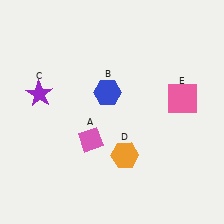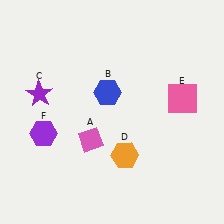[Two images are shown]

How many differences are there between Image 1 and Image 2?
There is 1 difference between the two images.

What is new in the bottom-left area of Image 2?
A purple hexagon (F) was added in the bottom-left area of Image 2.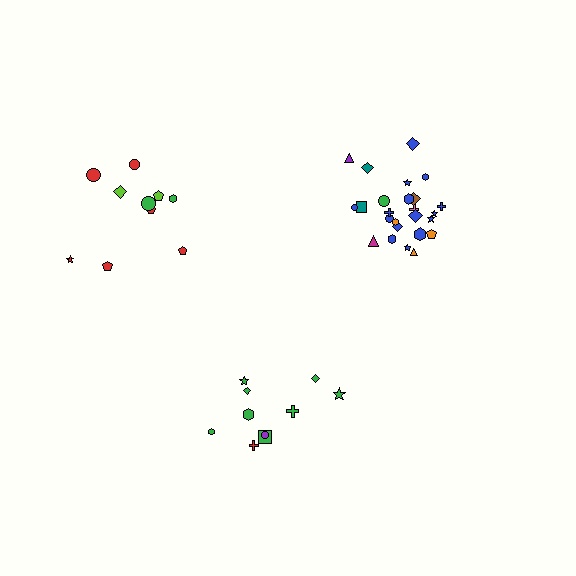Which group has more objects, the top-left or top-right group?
The top-right group.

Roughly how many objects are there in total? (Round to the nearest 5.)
Roughly 45 objects in total.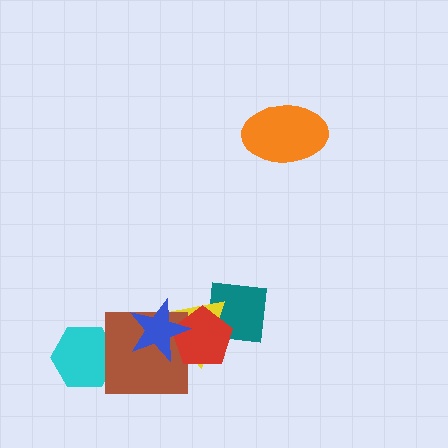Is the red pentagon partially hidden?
Yes, it is partially covered by another shape.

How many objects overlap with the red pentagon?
4 objects overlap with the red pentagon.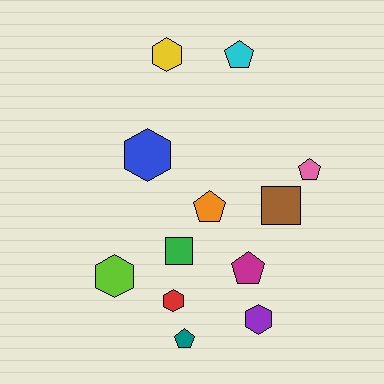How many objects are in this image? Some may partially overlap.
There are 12 objects.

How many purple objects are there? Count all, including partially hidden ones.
There is 1 purple object.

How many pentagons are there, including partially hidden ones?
There are 5 pentagons.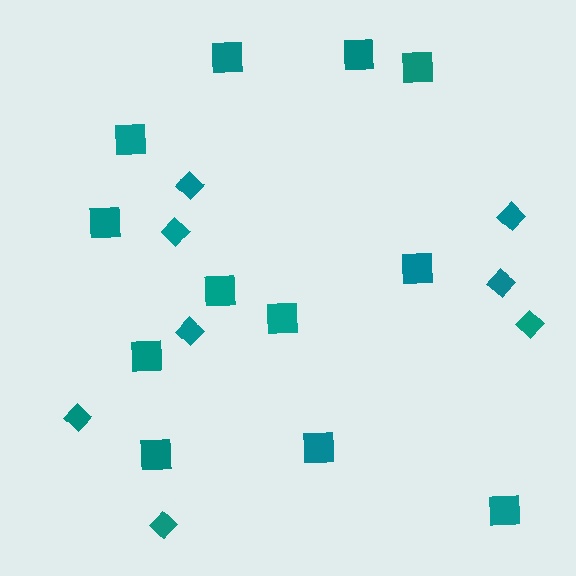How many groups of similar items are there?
There are 2 groups: one group of diamonds (8) and one group of squares (12).